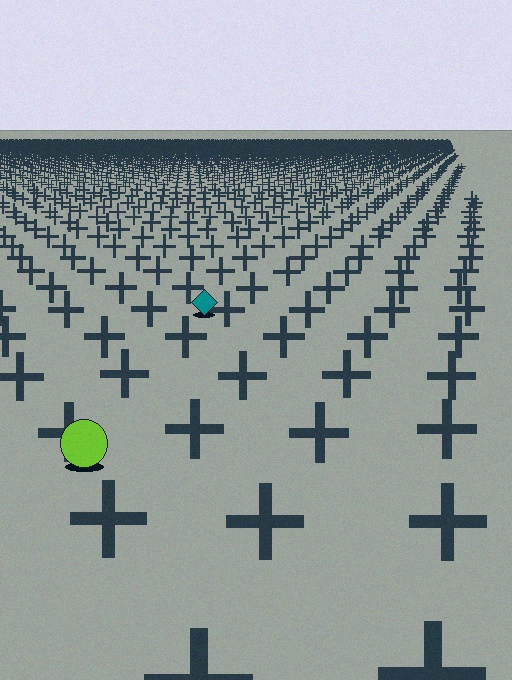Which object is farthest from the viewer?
The teal diamond is farthest from the viewer. It appears smaller and the ground texture around it is denser.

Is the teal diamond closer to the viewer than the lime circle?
No. The lime circle is closer — you can tell from the texture gradient: the ground texture is coarser near it.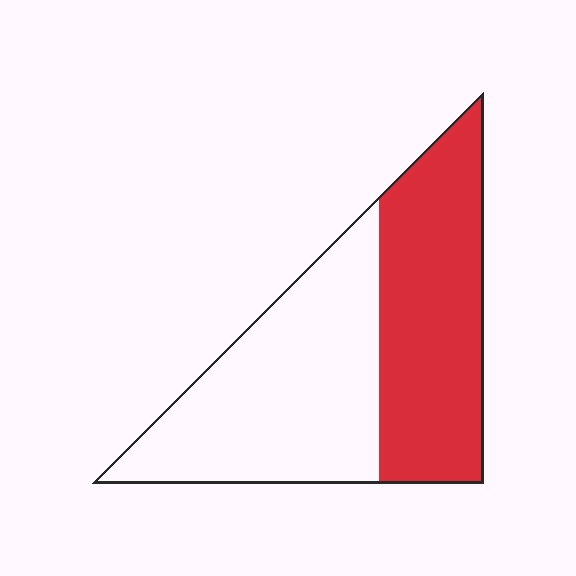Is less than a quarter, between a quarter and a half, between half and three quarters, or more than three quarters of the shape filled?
Between a quarter and a half.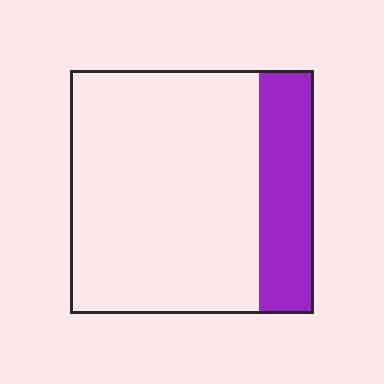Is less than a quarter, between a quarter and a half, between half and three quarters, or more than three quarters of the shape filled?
Less than a quarter.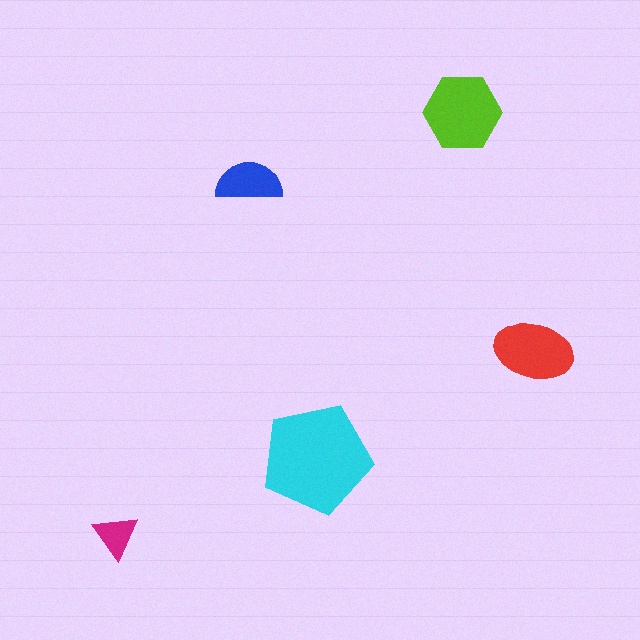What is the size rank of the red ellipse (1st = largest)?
3rd.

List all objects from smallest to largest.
The magenta triangle, the blue semicircle, the red ellipse, the lime hexagon, the cyan pentagon.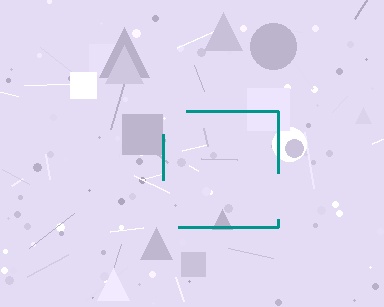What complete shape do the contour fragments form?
The contour fragments form a square.